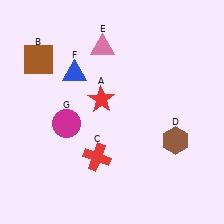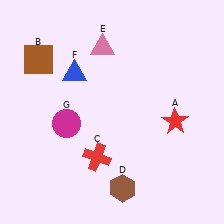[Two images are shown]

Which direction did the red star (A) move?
The red star (A) moved right.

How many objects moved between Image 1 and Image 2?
2 objects moved between the two images.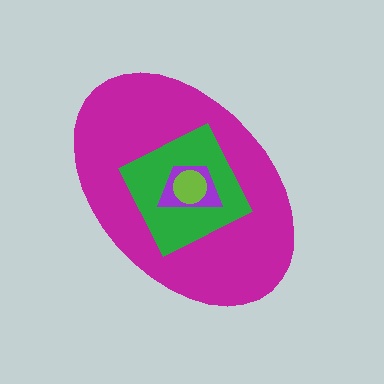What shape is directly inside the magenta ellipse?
The green diamond.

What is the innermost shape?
The lime circle.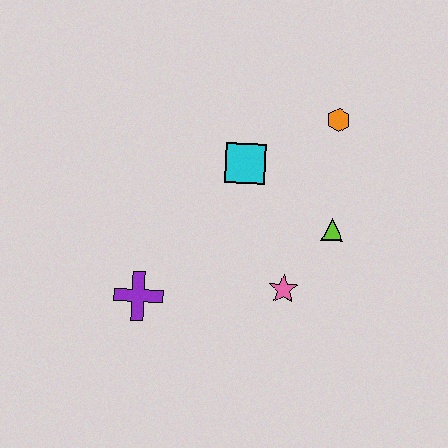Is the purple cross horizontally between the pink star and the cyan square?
No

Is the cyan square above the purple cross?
Yes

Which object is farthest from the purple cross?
The orange hexagon is farthest from the purple cross.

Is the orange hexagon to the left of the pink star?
No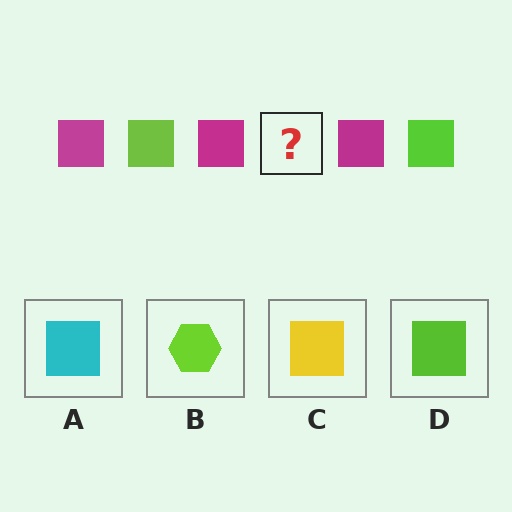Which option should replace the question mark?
Option D.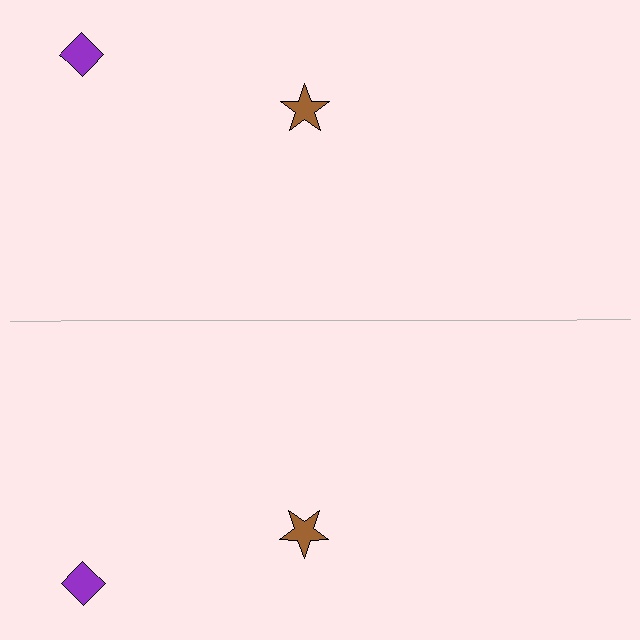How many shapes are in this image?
There are 4 shapes in this image.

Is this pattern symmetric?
Yes, this pattern has bilateral (reflection) symmetry.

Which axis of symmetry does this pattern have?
The pattern has a horizontal axis of symmetry running through the center of the image.